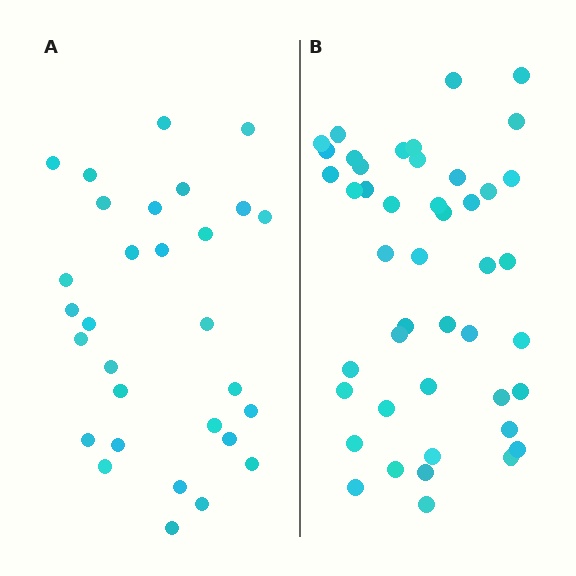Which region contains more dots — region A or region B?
Region B (the right region) has more dots.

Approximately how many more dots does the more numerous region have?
Region B has approximately 15 more dots than region A.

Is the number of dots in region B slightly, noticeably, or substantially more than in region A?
Region B has substantially more. The ratio is roughly 1.5 to 1.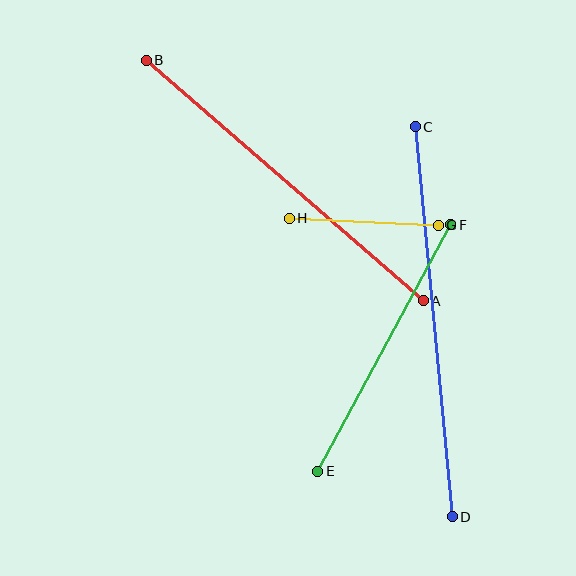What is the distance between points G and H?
The distance is approximately 149 pixels.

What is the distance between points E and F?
The distance is approximately 280 pixels.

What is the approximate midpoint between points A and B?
The midpoint is at approximately (285, 180) pixels.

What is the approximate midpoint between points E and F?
The midpoint is at approximately (384, 348) pixels.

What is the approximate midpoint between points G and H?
The midpoint is at approximately (364, 222) pixels.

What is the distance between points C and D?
The distance is approximately 391 pixels.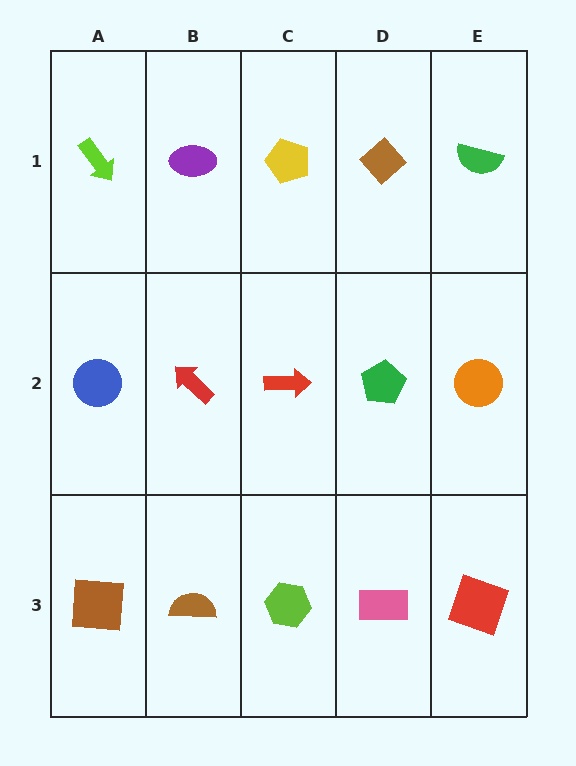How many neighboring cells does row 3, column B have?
3.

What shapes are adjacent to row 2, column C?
A yellow pentagon (row 1, column C), a lime hexagon (row 3, column C), a red arrow (row 2, column B), a green pentagon (row 2, column D).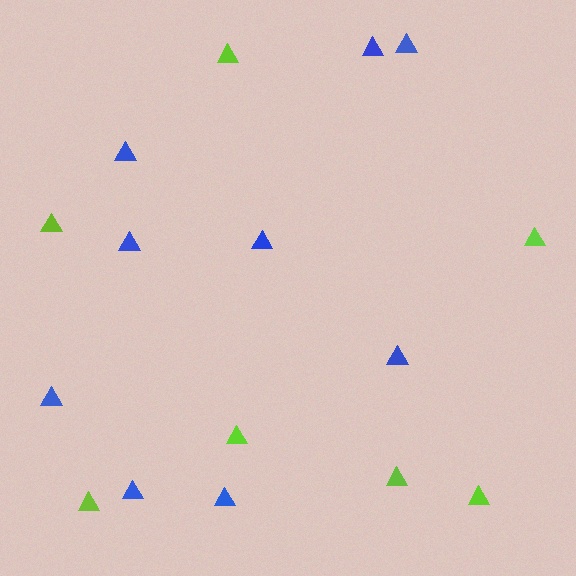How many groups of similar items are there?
There are 2 groups: one group of blue triangles (9) and one group of lime triangles (7).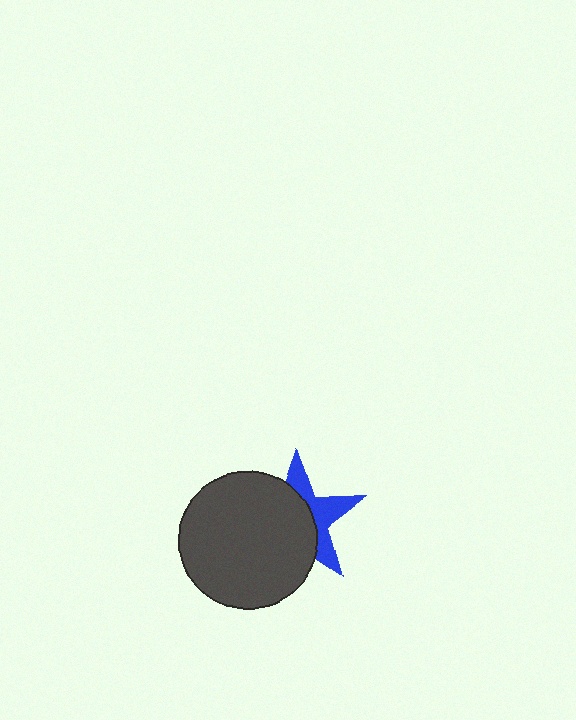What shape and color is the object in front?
The object in front is a dark gray circle.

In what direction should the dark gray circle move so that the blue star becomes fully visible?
The dark gray circle should move left. That is the shortest direction to clear the overlap and leave the blue star fully visible.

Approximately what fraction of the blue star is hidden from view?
Roughly 60% of the blue star is hidden behind the dark gray circle.